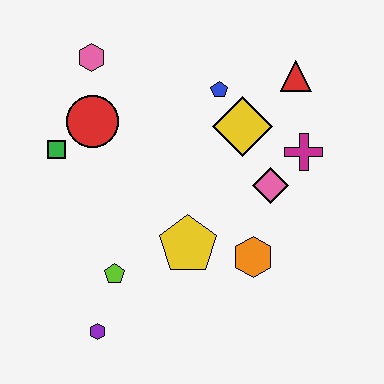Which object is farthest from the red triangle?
The purple hexagon is farthest from the red triangle.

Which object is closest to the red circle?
The green square is closest to the red circle.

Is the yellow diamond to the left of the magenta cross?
Yes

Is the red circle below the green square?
No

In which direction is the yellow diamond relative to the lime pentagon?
The yellow diamond is above the lime pentagon.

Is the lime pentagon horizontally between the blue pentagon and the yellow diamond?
No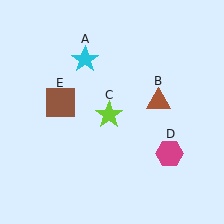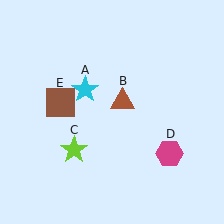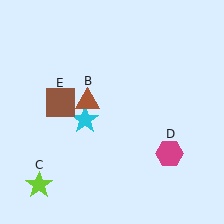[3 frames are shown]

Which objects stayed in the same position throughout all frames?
Magenta hexagon (object D) and brown square (object E) remained stationary.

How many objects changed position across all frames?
3 objects changed position: cyan star (object A), brown triangle (object B), lime star (object C).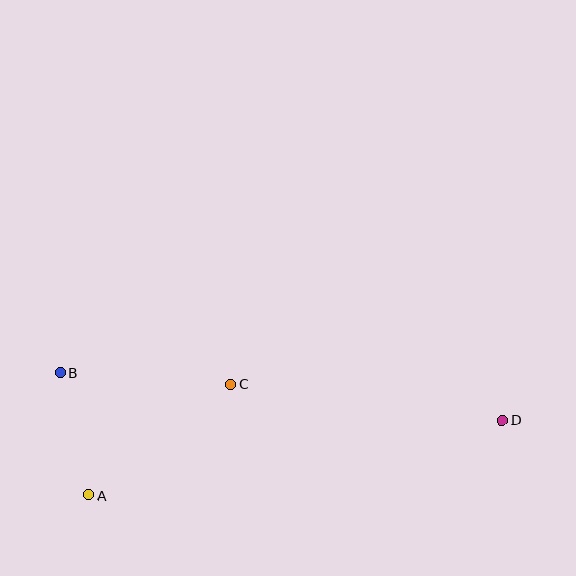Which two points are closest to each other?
Points A and B are closest to each other.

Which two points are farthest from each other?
Points B and D are farthest from each other.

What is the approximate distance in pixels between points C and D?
The distance between C and D is approximately 274 pixels.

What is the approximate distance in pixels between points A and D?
The distance between A and D is approximately 421 pixels.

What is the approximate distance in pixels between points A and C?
The distance between A and C is approximately 180 pixels.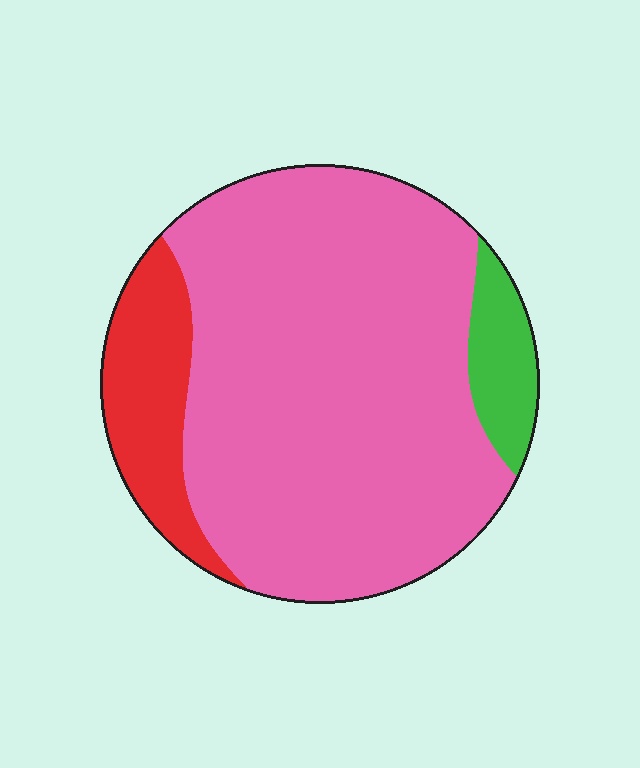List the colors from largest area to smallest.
From largest to smallest: pink, red, green.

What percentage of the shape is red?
Red takes up about one eighth (1/8) of the shape.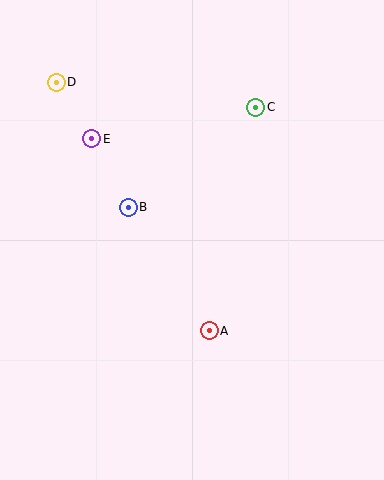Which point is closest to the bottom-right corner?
Point A is closest to the bottom-right corner.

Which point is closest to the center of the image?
Point B at (128, 207) is closest to the center.